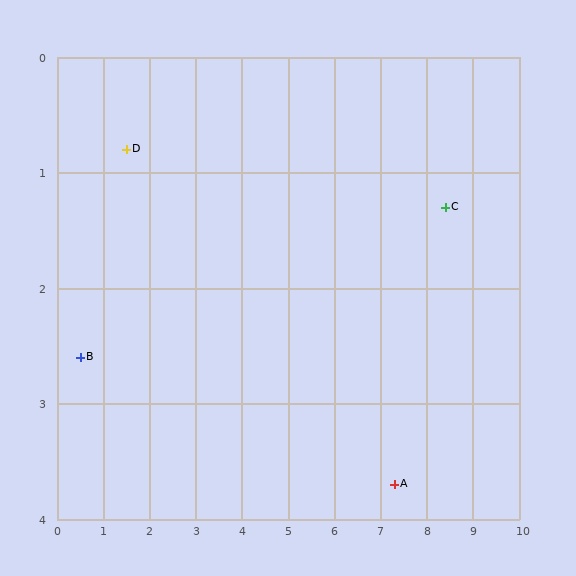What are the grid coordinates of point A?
Point A is at approximately (7.3, 3.7).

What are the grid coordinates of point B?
Point B is at approximately (0.5, 2.6).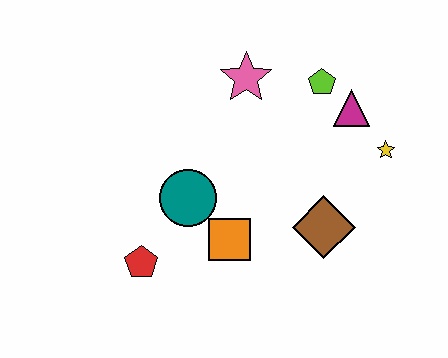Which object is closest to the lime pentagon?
The magenta triangle is closest to the lime pentagon.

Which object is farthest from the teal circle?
The yellow star is farthest from the teal circle.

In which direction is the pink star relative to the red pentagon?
The pink star is above the red pentagon.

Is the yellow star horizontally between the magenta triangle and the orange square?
No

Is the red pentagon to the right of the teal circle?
No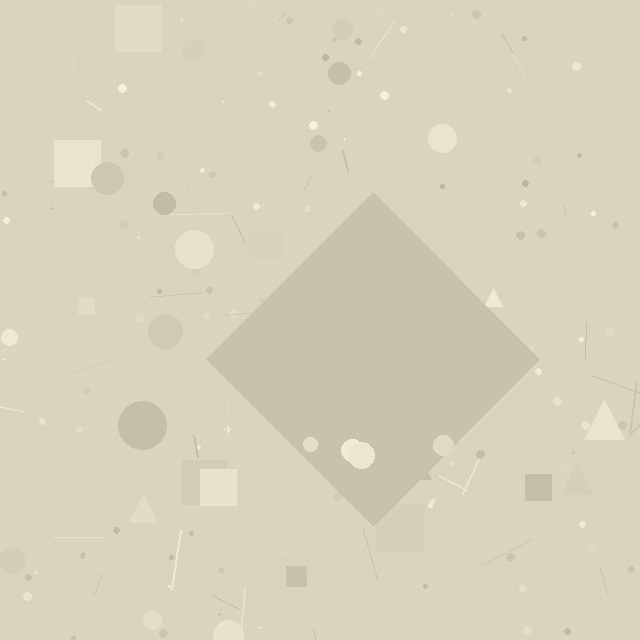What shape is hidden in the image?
A diamond is hidden in the image.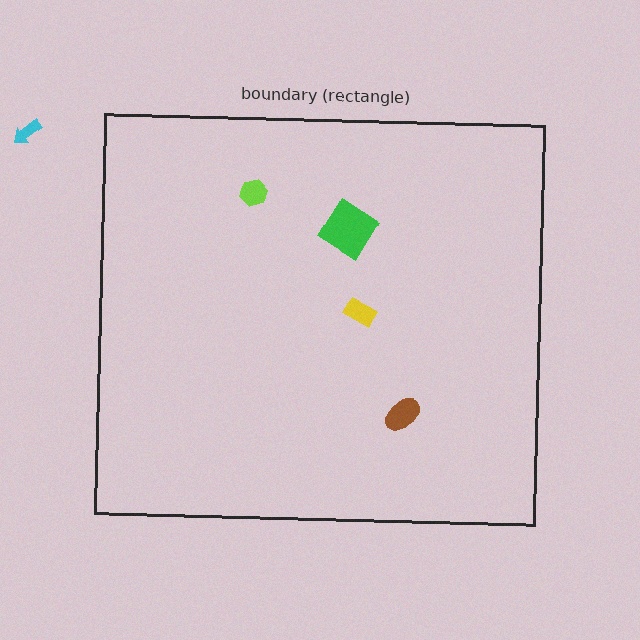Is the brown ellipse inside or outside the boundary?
Inside.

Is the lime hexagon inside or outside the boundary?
Inside.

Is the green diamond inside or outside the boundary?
Inside.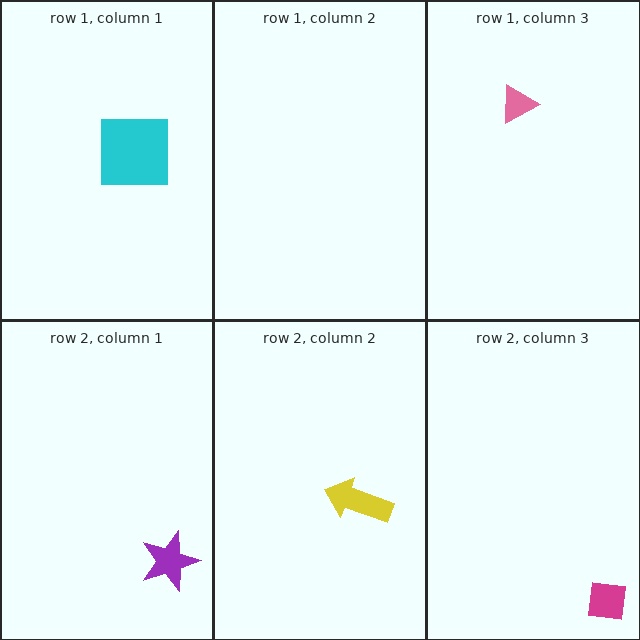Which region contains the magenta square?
The row 2, column 3 region.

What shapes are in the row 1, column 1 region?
The cyan square.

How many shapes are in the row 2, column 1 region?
1.